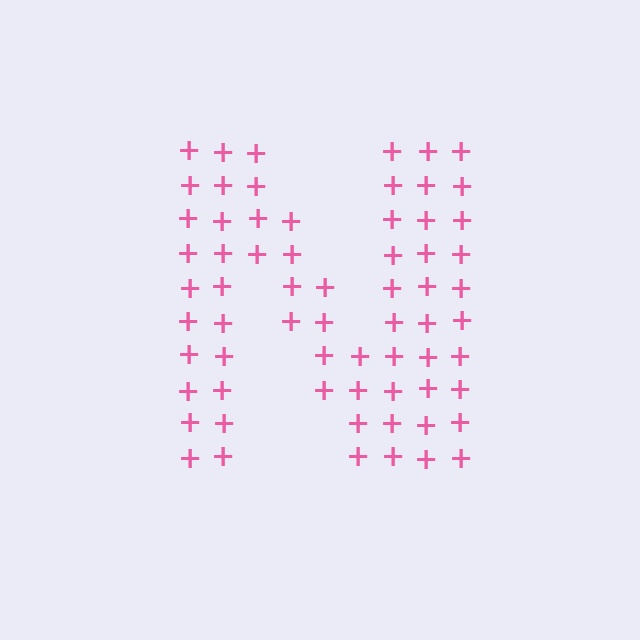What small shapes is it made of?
It is made of small plus signs.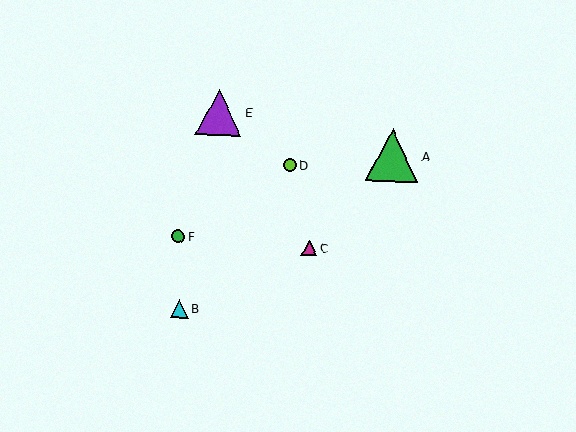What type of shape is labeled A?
Shape A is a green triangle.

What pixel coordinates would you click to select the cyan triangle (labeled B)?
Click at (179, 309) to select the cyan triangle B.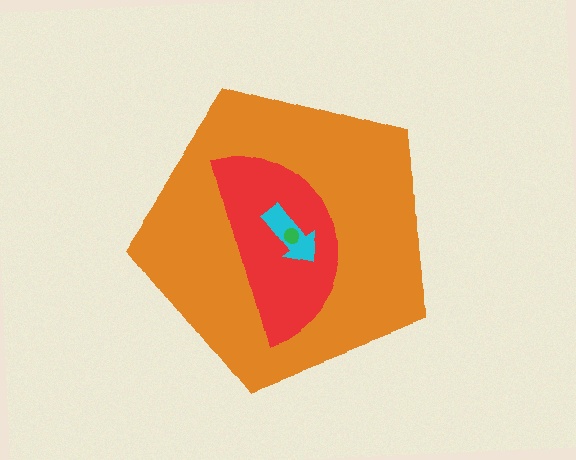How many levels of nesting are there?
4.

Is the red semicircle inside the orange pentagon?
Yes.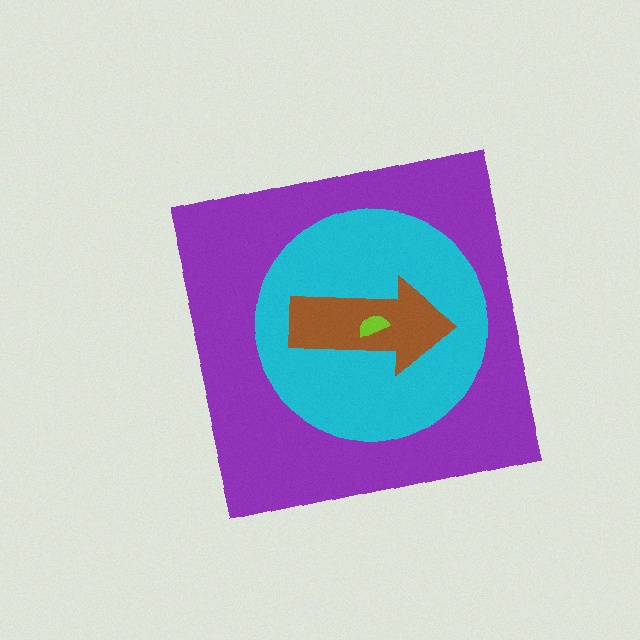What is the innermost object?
The lime semicircle.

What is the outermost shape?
The purple square.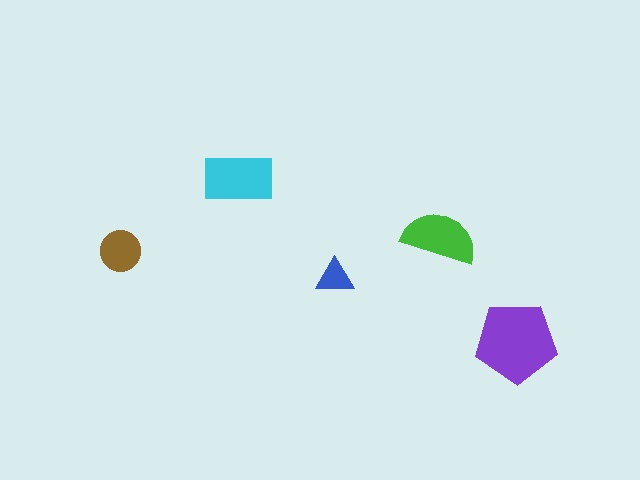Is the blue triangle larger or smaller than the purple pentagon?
Smaller.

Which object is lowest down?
The purple pentagon is bottommost.